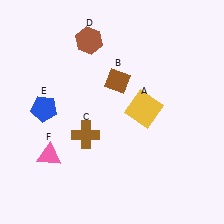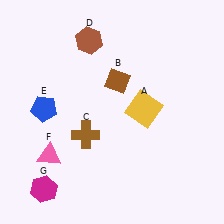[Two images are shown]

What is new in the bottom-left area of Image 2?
A magenta hexagon (G) was added in the bottom-left area of Image 2.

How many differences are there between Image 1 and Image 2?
There is 1 difference between the two images.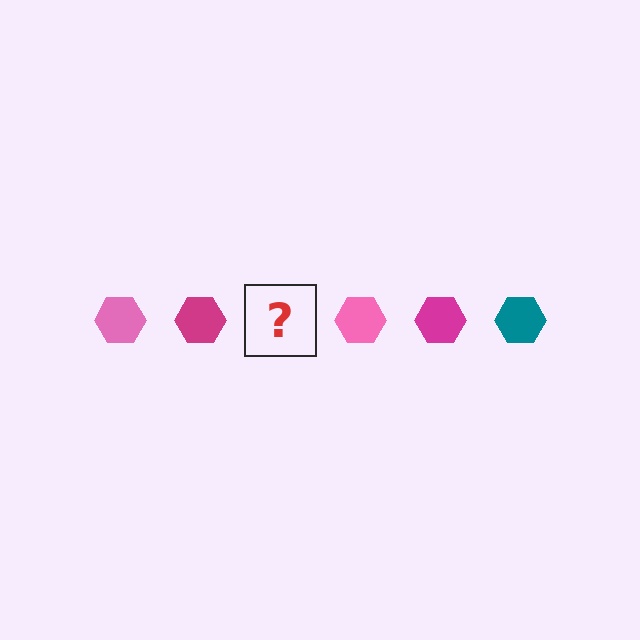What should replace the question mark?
The question mark should be replaced with a teal hexagon.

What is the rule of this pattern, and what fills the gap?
The rule is that the pattern cycles through pink, magenta, teal hexagons. The gap should be filled with a teal hexagon.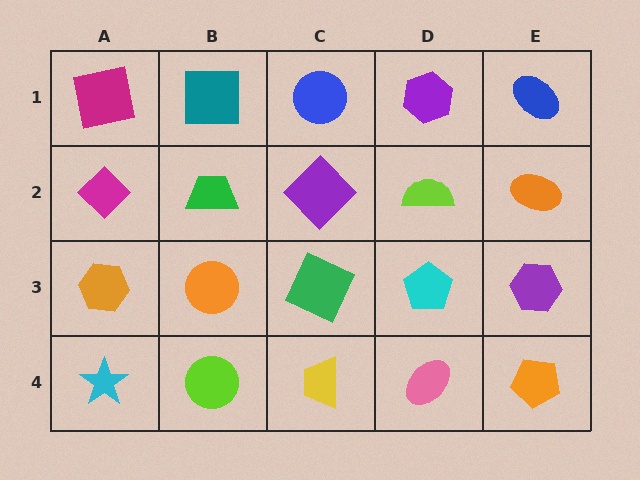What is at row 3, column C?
A green square.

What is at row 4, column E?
An orange pentagon.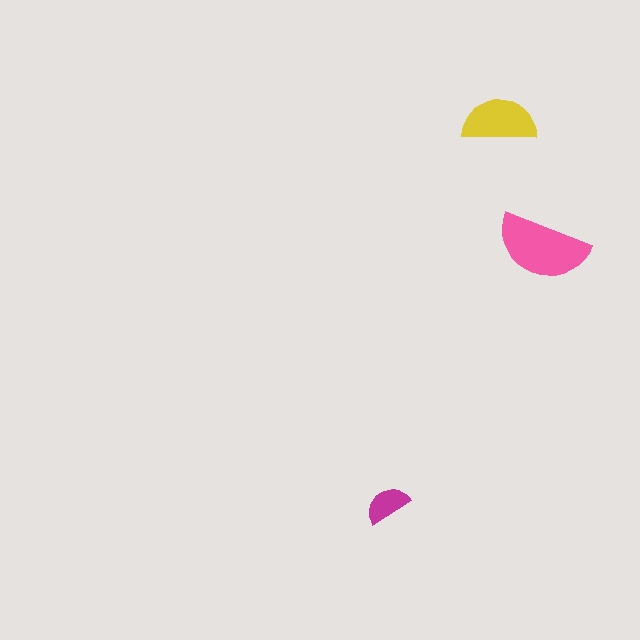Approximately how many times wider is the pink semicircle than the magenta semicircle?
About 2 times wider.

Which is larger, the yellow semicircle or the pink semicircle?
The pink one.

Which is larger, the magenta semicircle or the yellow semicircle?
The yellow one.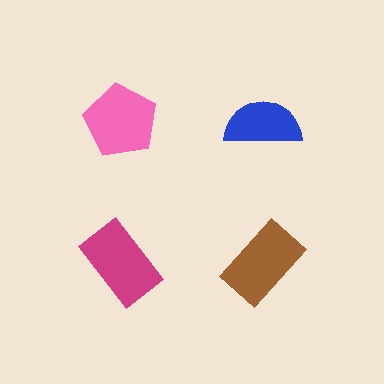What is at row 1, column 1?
A pink pentagon.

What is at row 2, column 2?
A brown rectangle.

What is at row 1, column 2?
A blue semicircle.